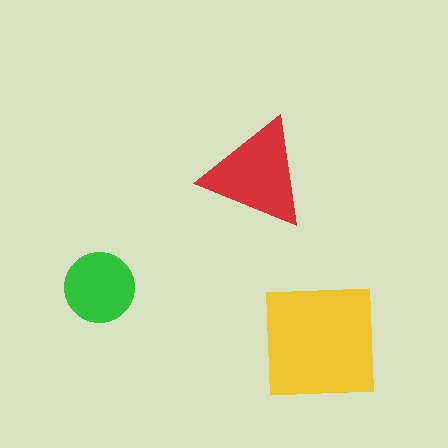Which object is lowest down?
The yellow square is bottommost.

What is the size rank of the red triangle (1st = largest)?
2nd.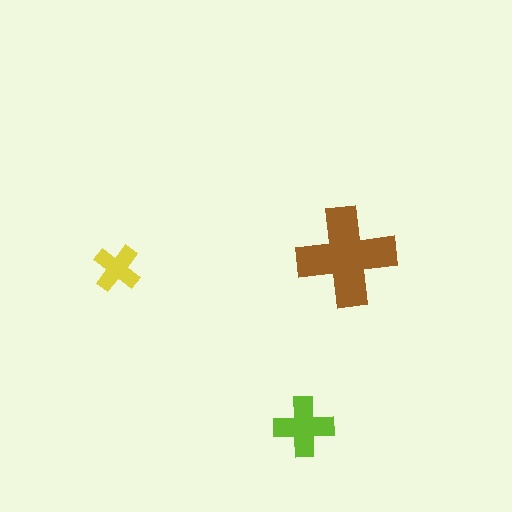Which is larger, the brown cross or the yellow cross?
The brown one.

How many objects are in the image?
There are 3 objects in the image.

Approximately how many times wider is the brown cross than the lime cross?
About 1.5 times wider.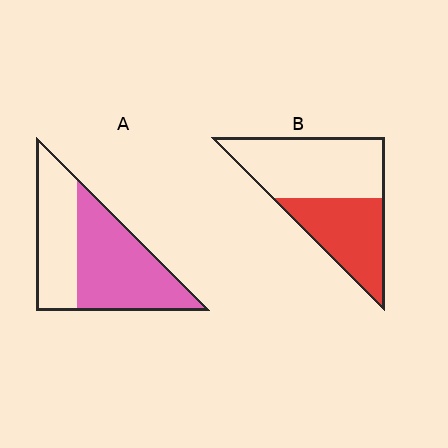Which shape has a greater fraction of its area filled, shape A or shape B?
Shape A.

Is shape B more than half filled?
No.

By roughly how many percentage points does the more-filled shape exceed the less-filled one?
By roughly 15 percentage points (A over B).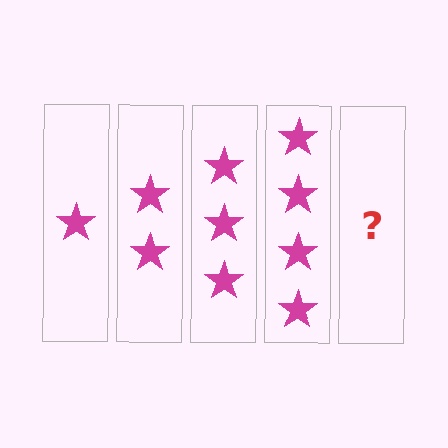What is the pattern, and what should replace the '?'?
The pattern is that each step adds one more star. The '?' should be 5 stars.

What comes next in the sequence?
The next element should be 5 stars.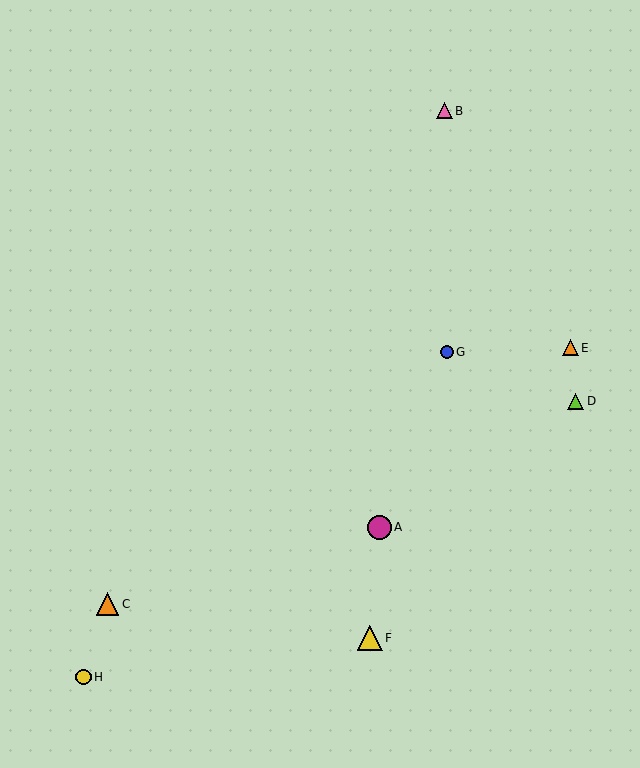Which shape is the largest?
The yellow triangle (labeled F) is the largest.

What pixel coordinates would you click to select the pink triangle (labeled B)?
Click at (444, 111) to select the pink triangle B.